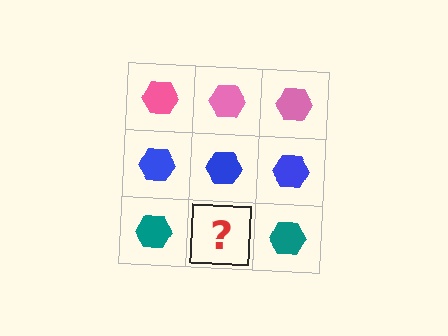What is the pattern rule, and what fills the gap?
The rule is that each row has a consistent color. The gap should be filled with a teal hexagon.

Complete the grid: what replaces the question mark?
The question mark should be replaced with a teal hexagon.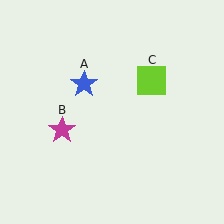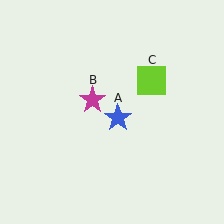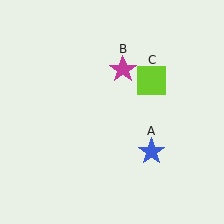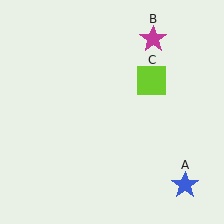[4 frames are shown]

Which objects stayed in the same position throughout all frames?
Lime square (object C) remained stationary.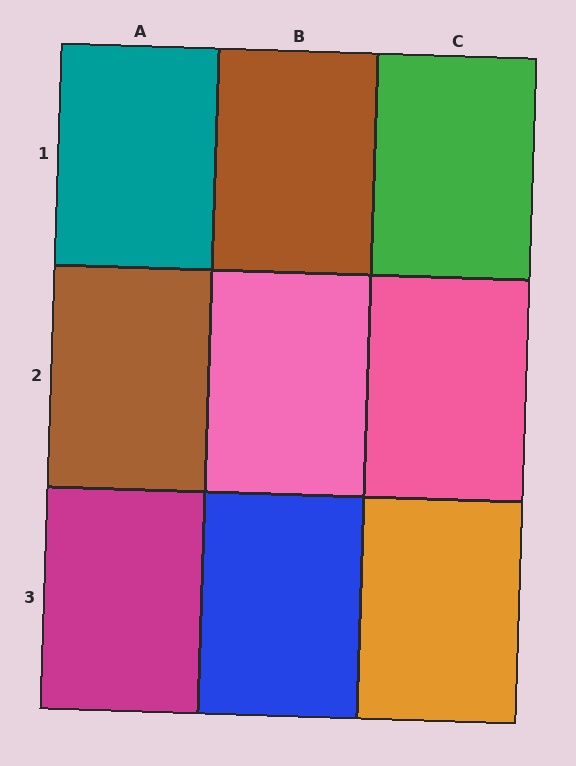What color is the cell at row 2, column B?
Pink.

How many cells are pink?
2 cells are pink.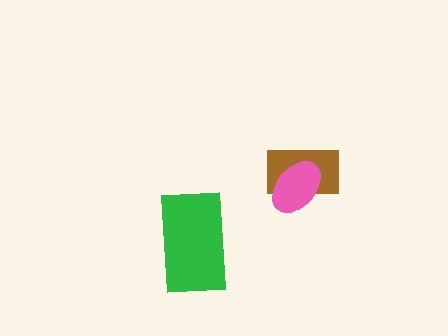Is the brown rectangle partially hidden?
Yes, it is partially covered by another shape.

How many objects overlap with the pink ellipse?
1 object overlaps with the pink ellipse.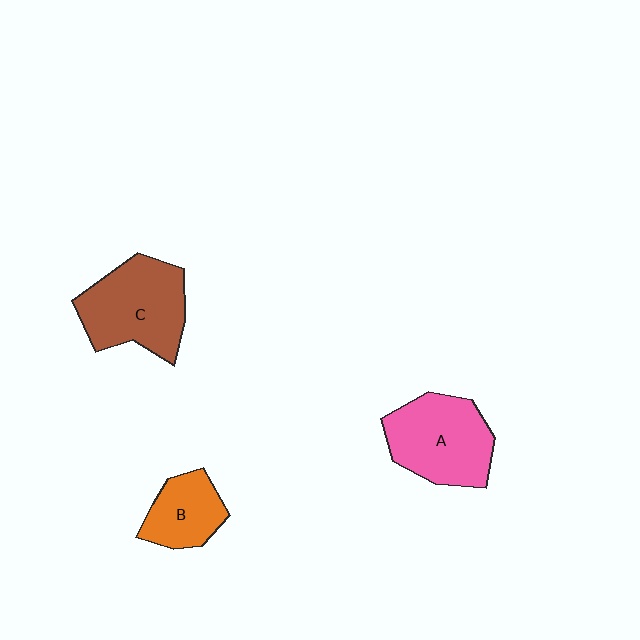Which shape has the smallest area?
Shape B (orange).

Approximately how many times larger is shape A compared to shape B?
Approximately 1.7 times.